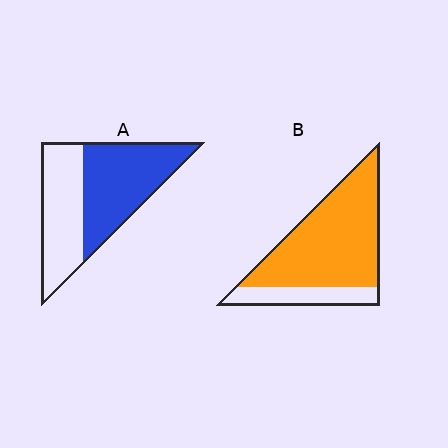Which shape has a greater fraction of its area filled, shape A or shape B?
Shape B.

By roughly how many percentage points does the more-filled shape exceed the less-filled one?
By roughly 25 percentage points (B over A).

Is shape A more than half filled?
Yes.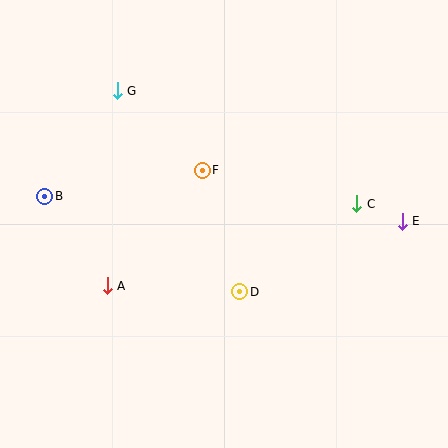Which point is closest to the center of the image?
Point F at (202, 170) is closest to the center.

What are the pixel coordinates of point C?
Point C is at (357, 204).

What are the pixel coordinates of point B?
Point B is at (45, 196).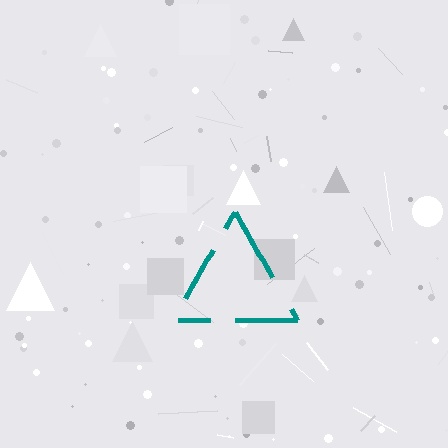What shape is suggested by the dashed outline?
The dashed outline suggests a triangle.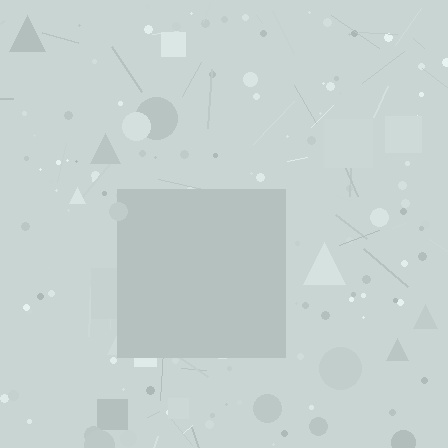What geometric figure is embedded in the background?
A square is embedded in the background.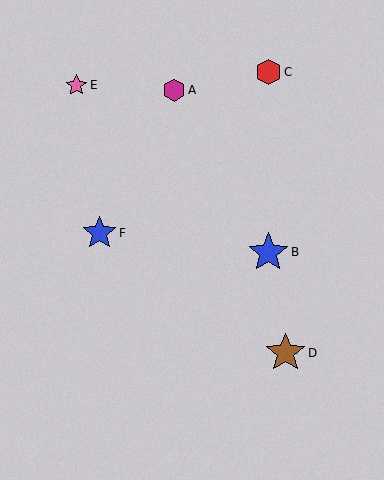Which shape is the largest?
The blue star (labeled B) is the largest.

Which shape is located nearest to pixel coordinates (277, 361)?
The brown star (labeled D) at (286, 353) is nearest to that location.